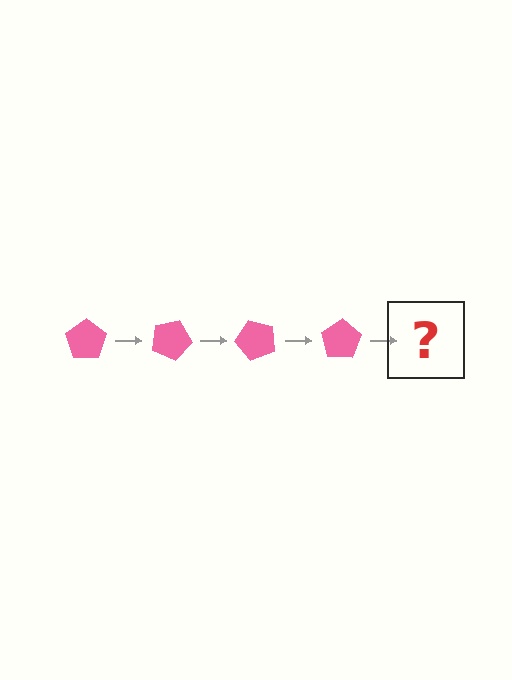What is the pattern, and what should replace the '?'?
The pattern is that the pentagon rotates 25 degrees each step. The '?' should be a pink pentagon rotated 100 degrees.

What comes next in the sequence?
The next element should be a pink pentagon rotated 100 degrees.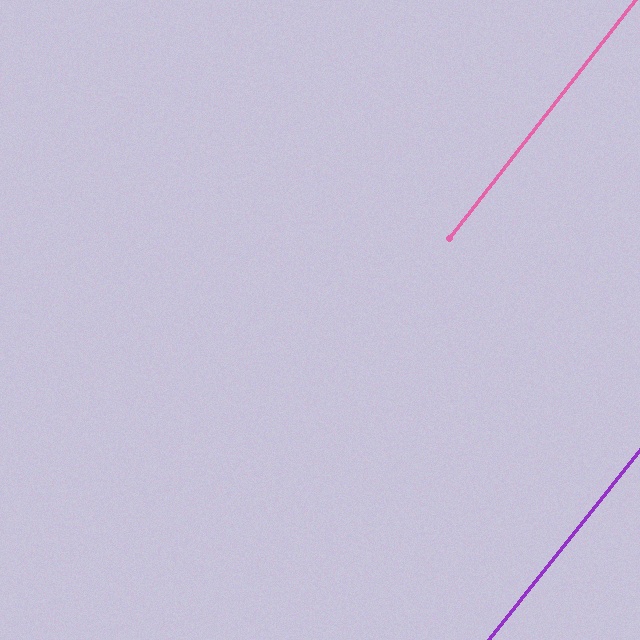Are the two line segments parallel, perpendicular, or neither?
Parallel — their directions differ by only 0.6°.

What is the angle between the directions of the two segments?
Approximately 1 degree.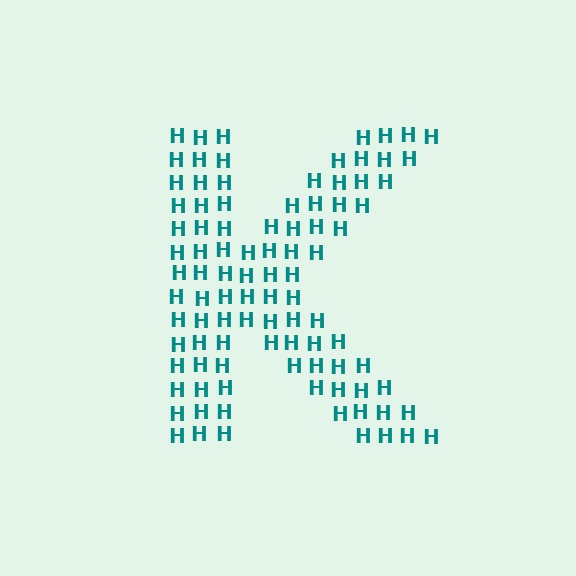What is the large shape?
The large shape is the letter K.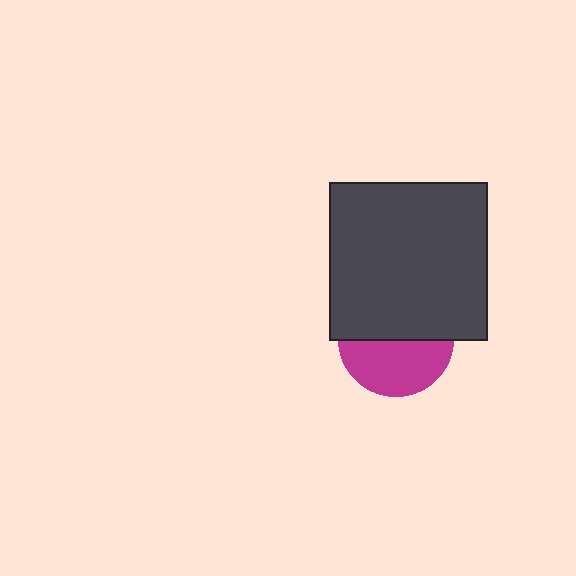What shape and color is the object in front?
The object in front is a dark gray square.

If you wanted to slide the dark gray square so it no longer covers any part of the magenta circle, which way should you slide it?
Slide it up — that is the most direct way to separate the two shapes.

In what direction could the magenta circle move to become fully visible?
The magenta circle could move down. That would shift it out from behind the dark gray square entirely.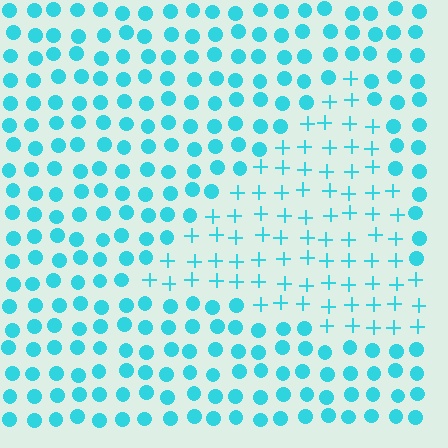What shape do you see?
I see a triangle.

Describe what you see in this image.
The image is filled with small cyan elements arranged in a uniform grid. A triangle-shaped region contains plus signs, while the surrounding area contains circles. The boundary is defined purely by the change in element shape.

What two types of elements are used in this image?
The image uses plus signs inside the triangle region and circles outside it.